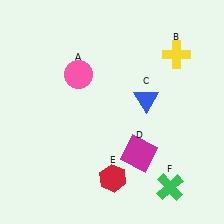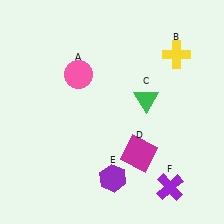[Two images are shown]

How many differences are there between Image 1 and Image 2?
There are 3 differences between the two images.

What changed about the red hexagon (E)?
In Image 1, E is red. In Image 2, it changed to purple.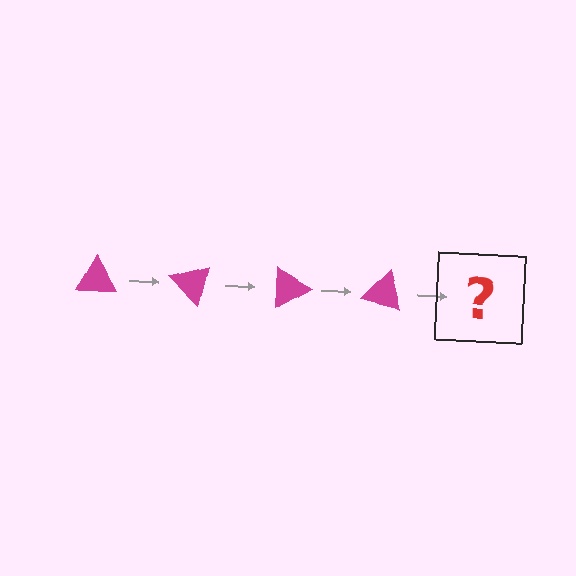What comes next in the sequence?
The next element should be a magenta triangle rotated 180 degrees.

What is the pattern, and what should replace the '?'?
The pattern is that the triangle rotates 45 degrees each step. The '?' should be a magenta triangle rotated 180 degrees.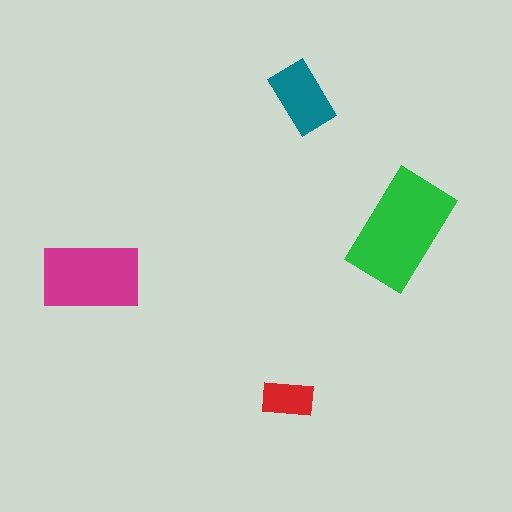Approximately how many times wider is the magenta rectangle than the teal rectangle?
About 1.5 times wider.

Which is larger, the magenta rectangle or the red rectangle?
The magenta one.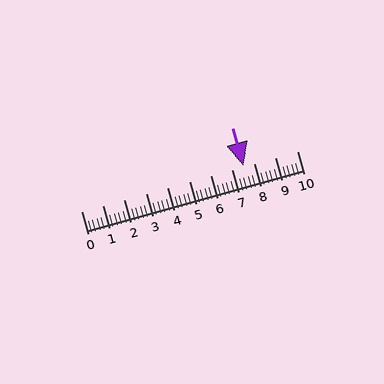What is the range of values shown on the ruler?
The ruler shows values from 0 to 10.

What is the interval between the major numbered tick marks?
The major tick marks are spaced 1 units apart.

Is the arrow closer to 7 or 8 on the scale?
The arrow is closer to 8.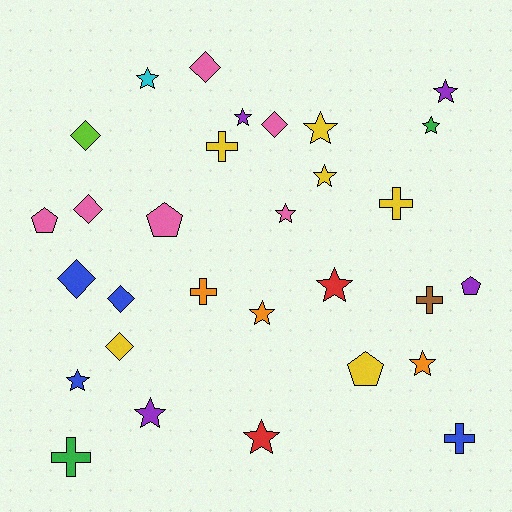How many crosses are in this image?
There are 6 crosses.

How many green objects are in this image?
There are 2 green objects.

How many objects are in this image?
There are 30 objects.